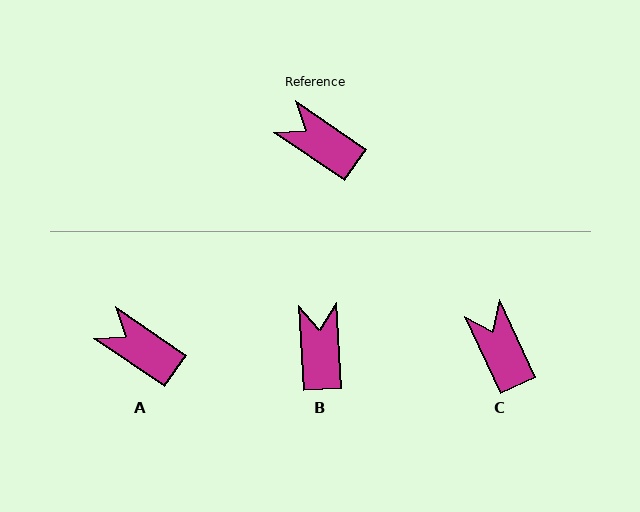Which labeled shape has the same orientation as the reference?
A.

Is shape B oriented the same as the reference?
No, it is off by about 52 degrees.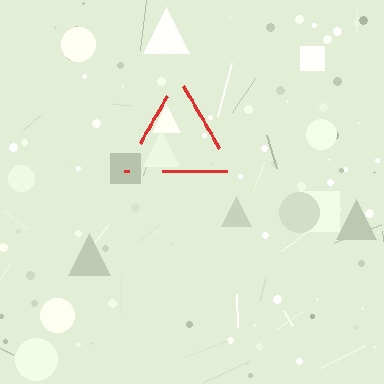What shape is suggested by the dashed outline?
The dashed outline suggests a triangle.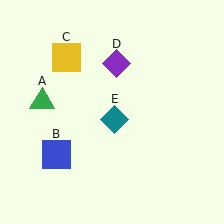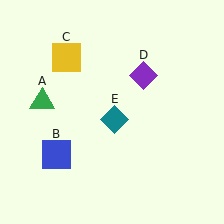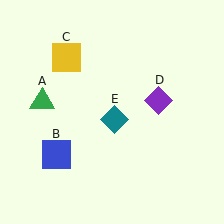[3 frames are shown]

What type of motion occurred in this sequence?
The purple diamond (object D) rotated clockwise around the center of the scene.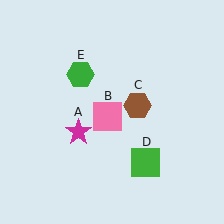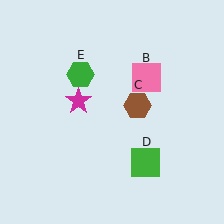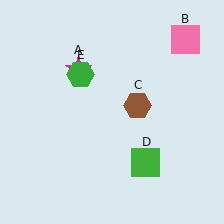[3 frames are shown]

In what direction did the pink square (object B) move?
The pink square (object B) moved up and to the right.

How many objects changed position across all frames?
2 objects changed position: magenta star (object A), pink square (object B).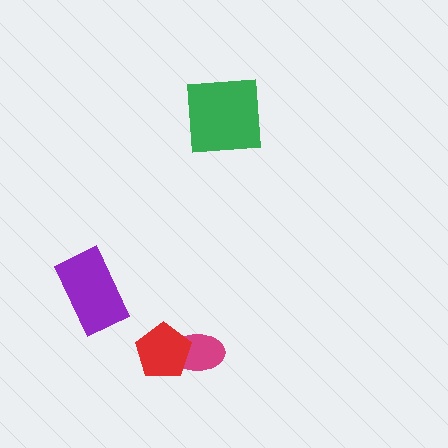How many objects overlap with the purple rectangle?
0 objects overlap with the purple rectangle.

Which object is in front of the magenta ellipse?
The red pentagon is in front of the magenta ellipse.